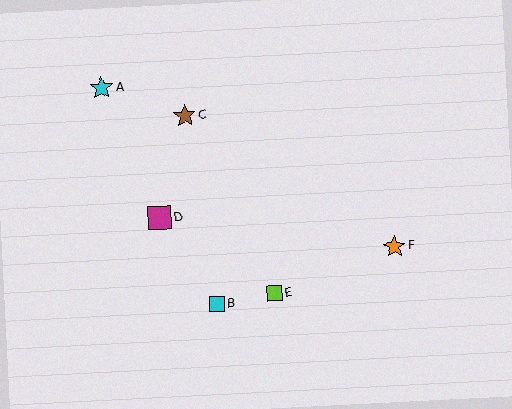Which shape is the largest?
The magenta square (labeled D) is the largest.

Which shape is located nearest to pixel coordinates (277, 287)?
The lime square (labeled E) at (274, 293) is nearest to that location.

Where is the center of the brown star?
The center of the brown star is at (185, 116).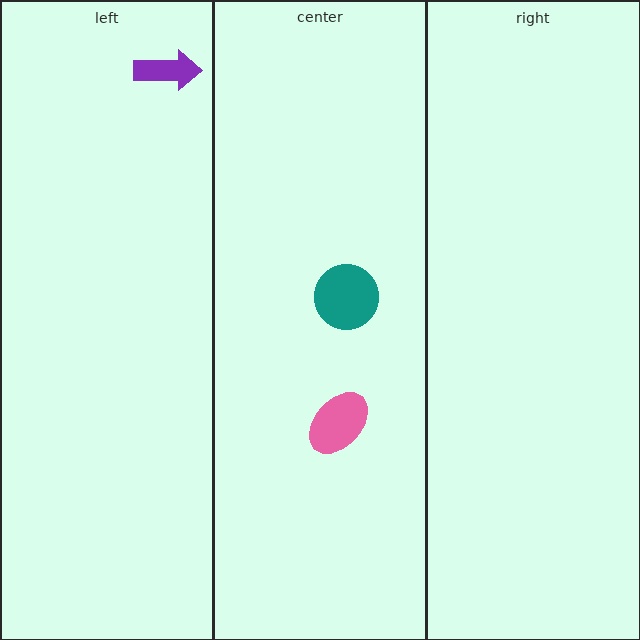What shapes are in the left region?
The purple arrow.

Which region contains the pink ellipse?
The center region.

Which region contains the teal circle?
The center region.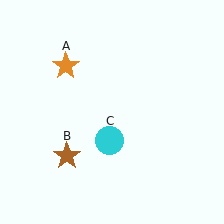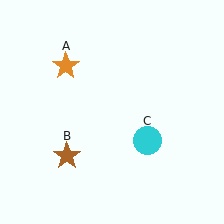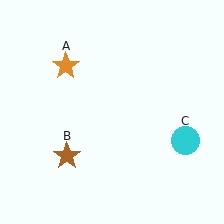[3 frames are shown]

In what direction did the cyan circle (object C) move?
The cyan circle (object C) moved right.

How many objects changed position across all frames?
1 object changed position: cyan circle (object C).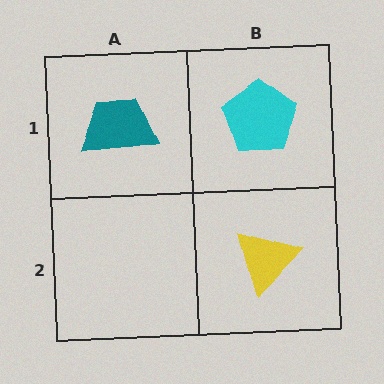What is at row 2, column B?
A yellow triangle.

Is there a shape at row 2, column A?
No, that cell is empty.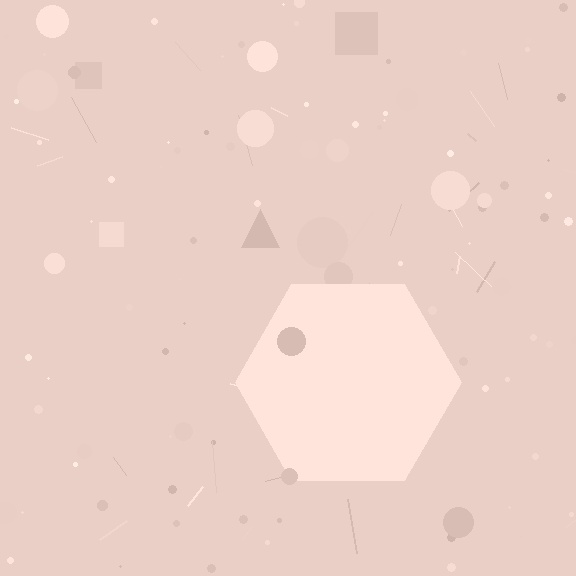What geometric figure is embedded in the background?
A hexagon is embedded in the background.